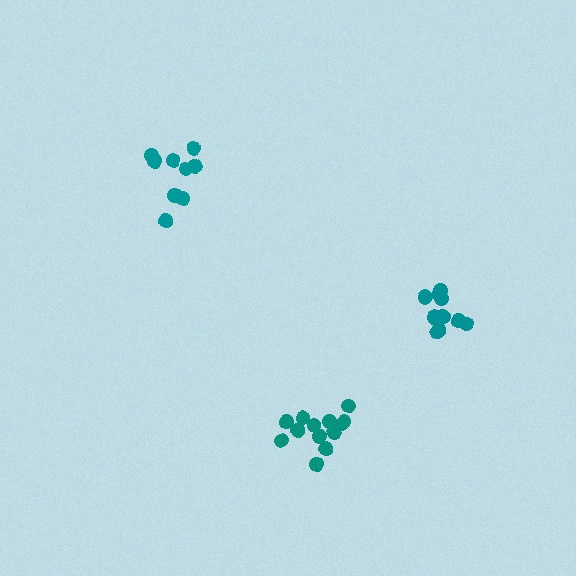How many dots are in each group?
Group 1: 13 dots, Group 2: 9 dots, Group 3: 12 dots (34 total).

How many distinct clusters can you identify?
There are 3 distinct clusters.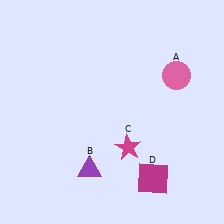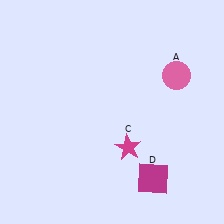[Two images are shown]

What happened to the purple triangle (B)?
The purple triangle (B) was removed in Image 2. It was in the bottom-left area of Image 1.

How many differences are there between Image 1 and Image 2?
There is 1 difference between the two images.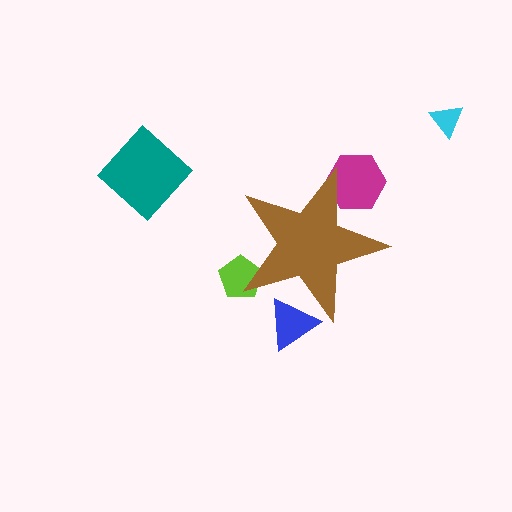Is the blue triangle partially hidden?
Yes, the blue triangle is partially hidden behind the brown star.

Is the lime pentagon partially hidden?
Yes, the lime pentagon is partially hidden behind the brown star.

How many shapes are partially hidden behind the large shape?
3 shapes are partially hidden.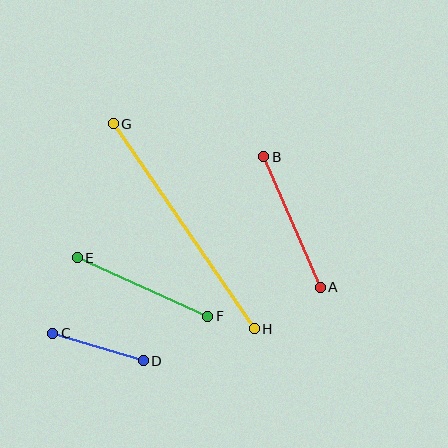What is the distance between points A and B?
The distance is approximately 142 pixels.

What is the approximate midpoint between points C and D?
The midpoint is at approximately (98, 347) pixels.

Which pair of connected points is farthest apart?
Points G and H are farthest apart.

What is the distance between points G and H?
The distance is approximately 249 pixels.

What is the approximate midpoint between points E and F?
The midpoint is at approximately (142, 287) pixels.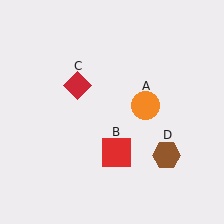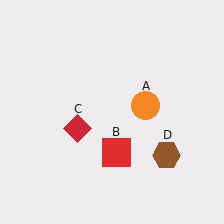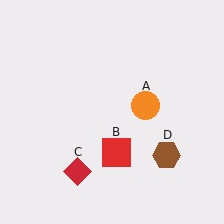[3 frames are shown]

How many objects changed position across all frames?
1 object changed position: red diamond (object C).